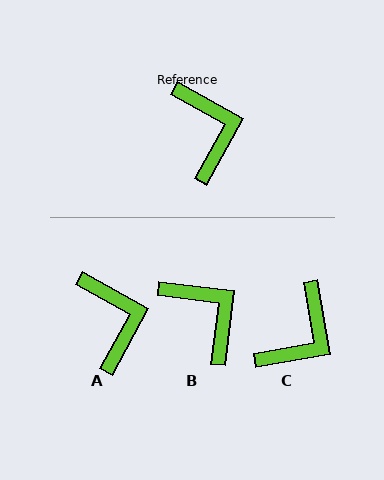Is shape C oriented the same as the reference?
No, it is off by about 51 degrees.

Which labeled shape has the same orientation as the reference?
A.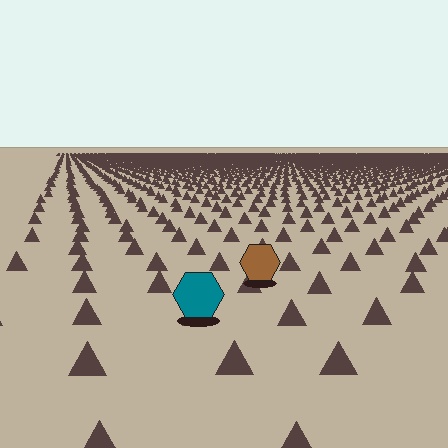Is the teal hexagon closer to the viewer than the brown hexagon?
Yes. The teal hexagon is closer — you can tell from the texture gradient: the ground texture is coarser near it.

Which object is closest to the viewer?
The teal hexagon is closest. The texture marks near it are larger and more spread out.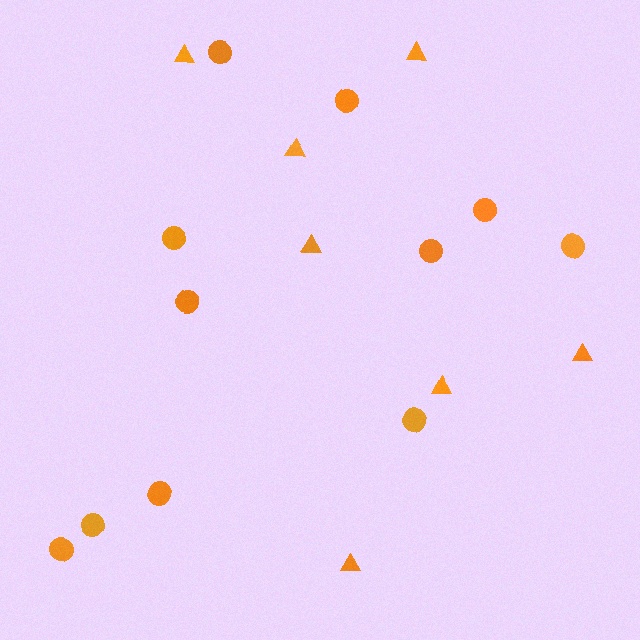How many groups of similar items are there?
There are 2 groups: one group of triangles (7) and one group of circles (11).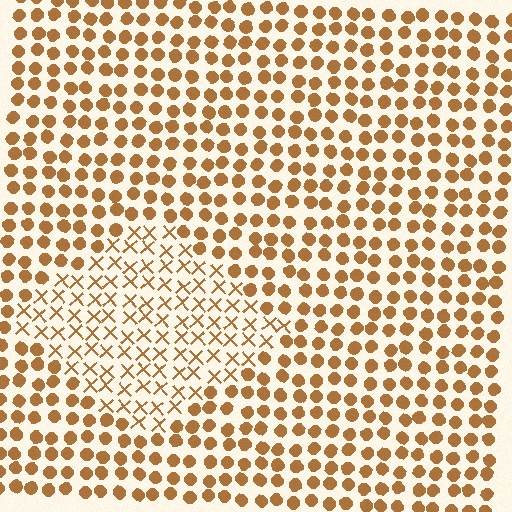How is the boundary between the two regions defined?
The boundary is defined by a change in element shape: X marks inside vs. circles outside. All elements share the same color and spacing.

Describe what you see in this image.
The image is filled with small brown elements arranged in a uniform grid. A diamond-shaped region contains X marks, while the surrounding area contains circles. The boundary is defined purely by the change in element shape.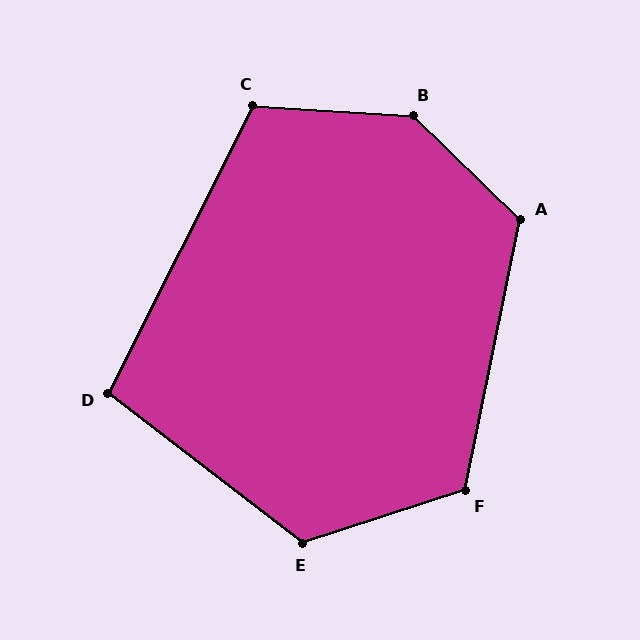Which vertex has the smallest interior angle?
D, at approximately 101 degrees.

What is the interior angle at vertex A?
Approximately 123 degrees (obtuse).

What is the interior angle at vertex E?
Approximately 124 degrees (obtuse).